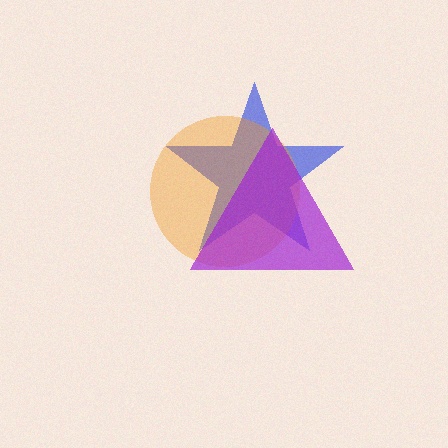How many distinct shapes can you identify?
There are 3 distinct shapes: a blue star, an orange circle, a purple triangle.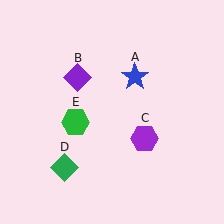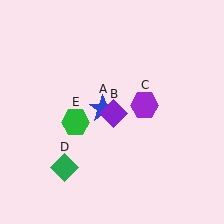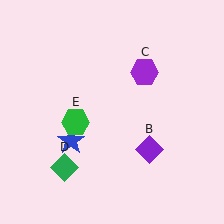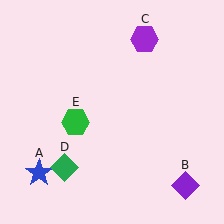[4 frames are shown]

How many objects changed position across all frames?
3 objects changed position: blue star (object A), purple diamond (object B), purple hexagon (object C).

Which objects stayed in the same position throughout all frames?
Green diamond (object D) and green hexagon (object E) remained stationary.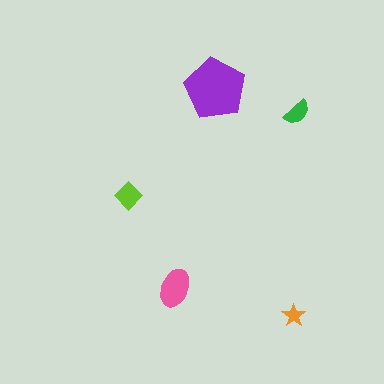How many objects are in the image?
There are 5 objects in the image.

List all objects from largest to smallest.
The purple pentagon, the pink ellipse, the lime diamond, the green semicircle, the orange star.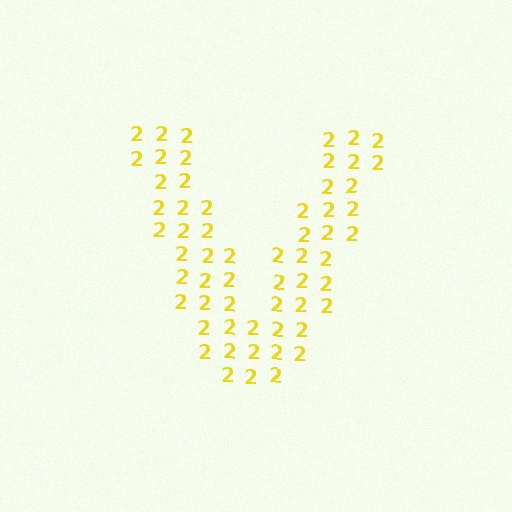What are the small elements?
The small elements are digit 2's.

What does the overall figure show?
The overall figure shows the letter V.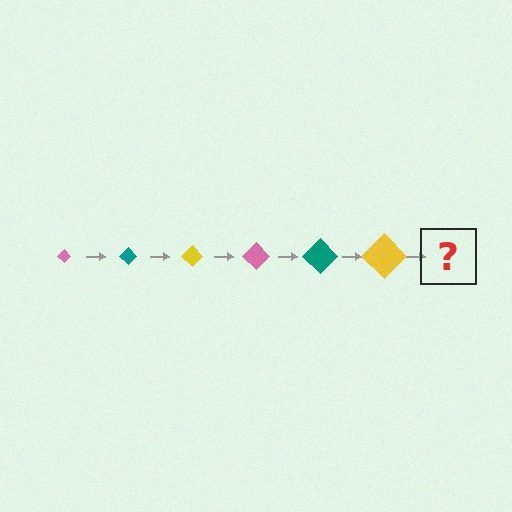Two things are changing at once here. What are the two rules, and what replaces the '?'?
The two rules are that the diamond grows larger each step and the color cycles through pink, teal, and yellow. The '?' should be a pink diamond, larger than the previous one.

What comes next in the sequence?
The next element should be a pink diamond, larger than the previous one.